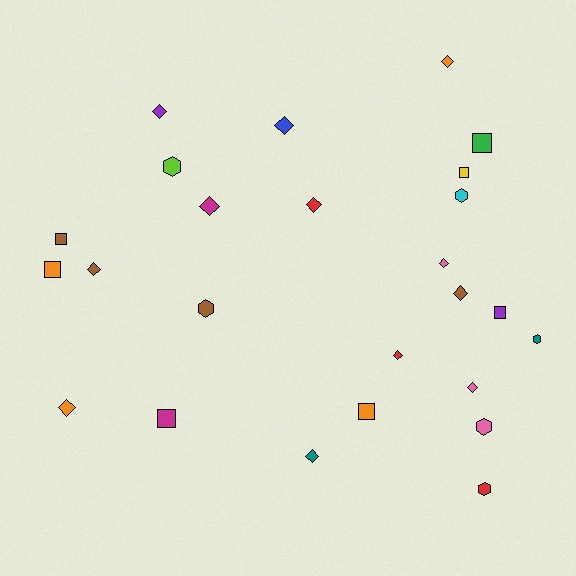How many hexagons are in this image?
There are 6 hexagons.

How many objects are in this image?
There are 25 objects.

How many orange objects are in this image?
There are 4 orange objects.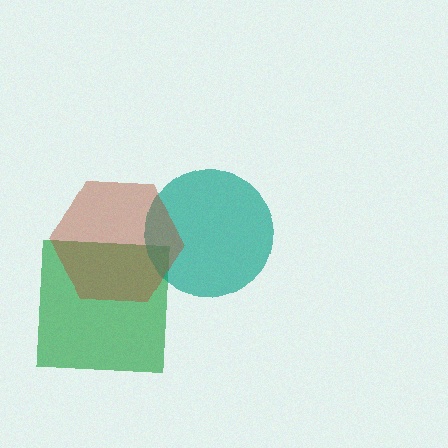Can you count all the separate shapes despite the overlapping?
Yes, there are 3 separate shapes.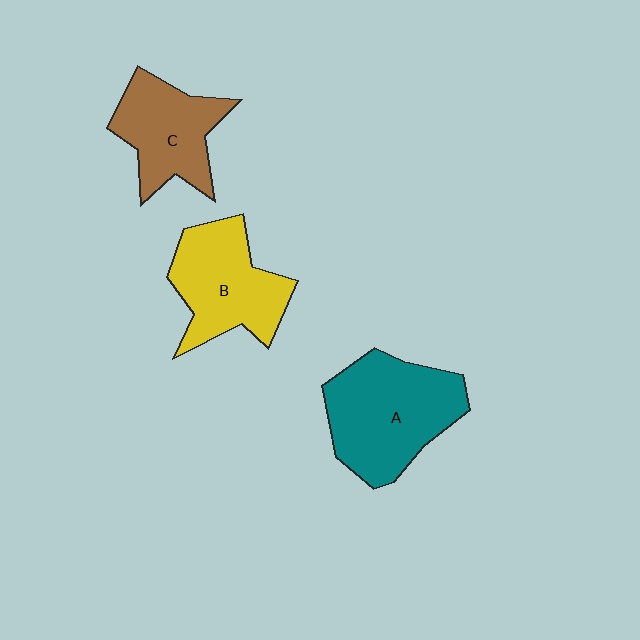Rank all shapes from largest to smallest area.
From largest to smallest: A (teal), B (yellow), C (brown).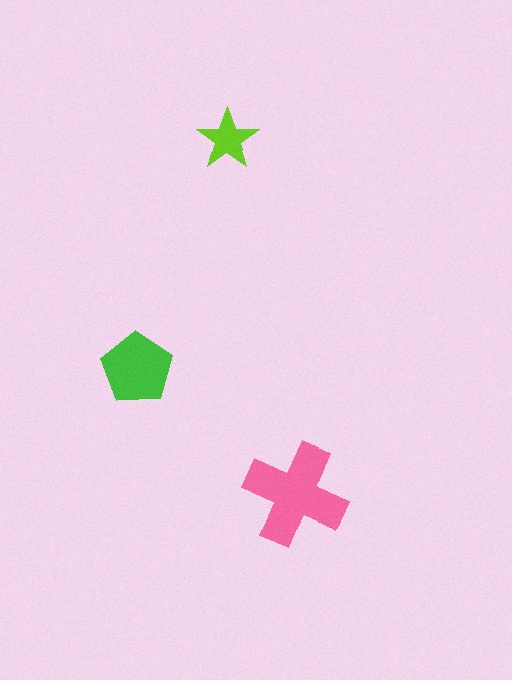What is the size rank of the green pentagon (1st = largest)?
2nd.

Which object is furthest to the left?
The green pentagon is leftmost.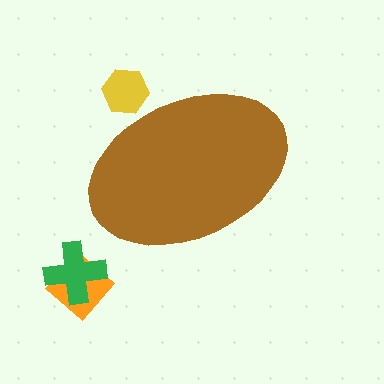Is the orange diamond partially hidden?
No, the orange diamond is fully visible.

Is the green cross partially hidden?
No, the green cross is fully visible.